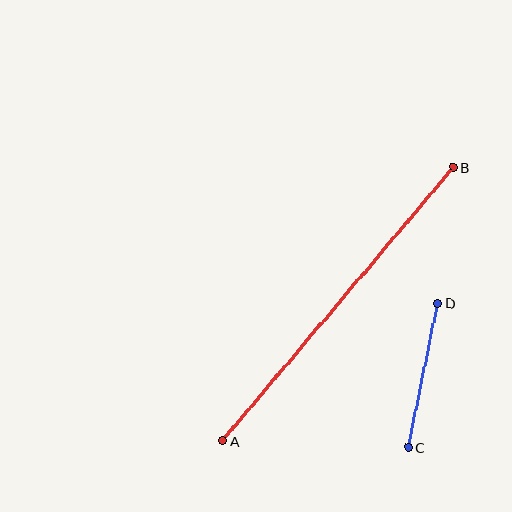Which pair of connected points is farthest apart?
Points A and B are farthest apart.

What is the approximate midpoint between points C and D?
The midpoint is at approximately (423, 375) pixels.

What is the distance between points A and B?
The distance is approximately 358 pixels.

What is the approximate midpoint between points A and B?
The midpoint is at approximately (338, 304) pixels.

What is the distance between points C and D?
The distance is approximately 147 pixels.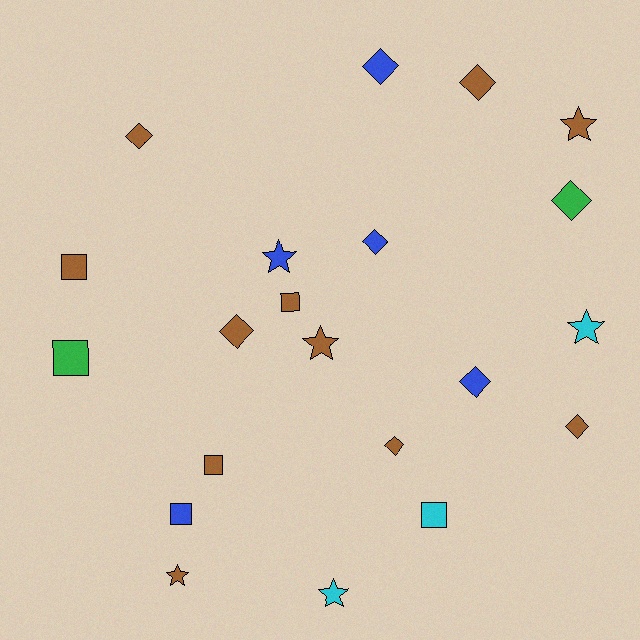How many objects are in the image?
There are 21 objects.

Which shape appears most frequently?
Diamond, with 9 objects.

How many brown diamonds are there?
There are 5 brown diamonds.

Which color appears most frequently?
Brown, with 11 objects.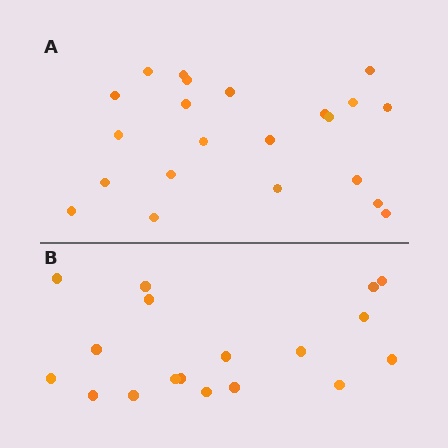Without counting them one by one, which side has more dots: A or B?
Region A (the top region) has more dots.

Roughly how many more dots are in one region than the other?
Region A has about 4 more dots than region B.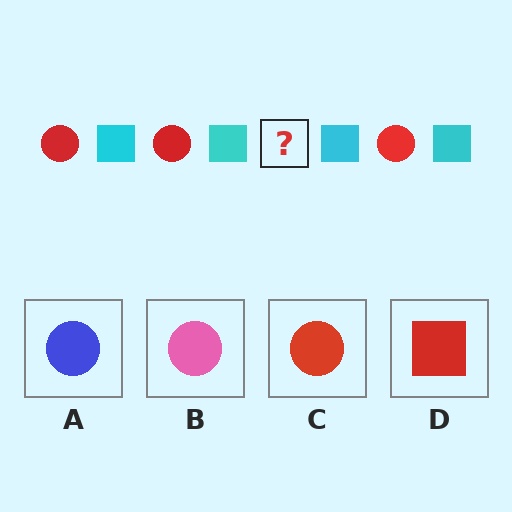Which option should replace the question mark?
Option C.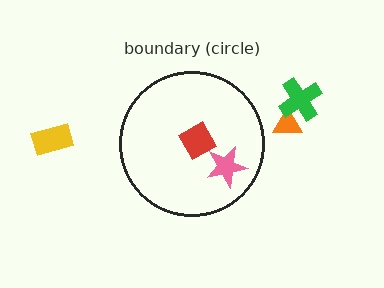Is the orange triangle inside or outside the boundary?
Outside.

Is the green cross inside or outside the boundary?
Outside.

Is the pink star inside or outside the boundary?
Inside.